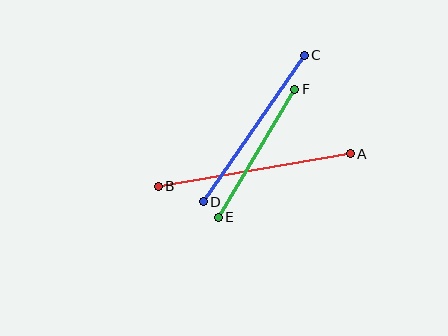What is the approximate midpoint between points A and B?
The midpoint is at approximately (254, 170) pixels.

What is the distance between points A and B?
The distance is approximately 195 pixels.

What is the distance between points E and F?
The distance is approximately 149 pixels.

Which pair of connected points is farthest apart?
Points A and B are farthest apart.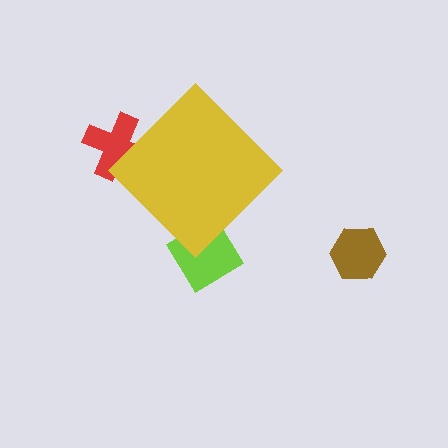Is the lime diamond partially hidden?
Yes, the lime diamond is partially hidden behind the yellow diamond.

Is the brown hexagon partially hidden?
No, the brown hexagon is fully visible.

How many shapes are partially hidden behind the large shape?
2 shapes are partially hidden.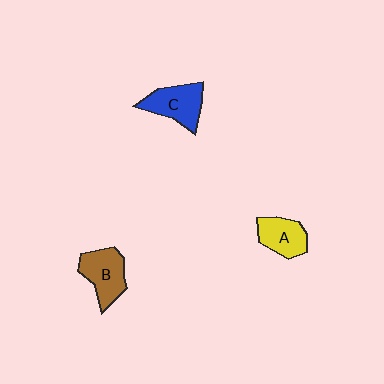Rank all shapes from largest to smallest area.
From largest to smallest: B (brown), C (blue), A (yellow).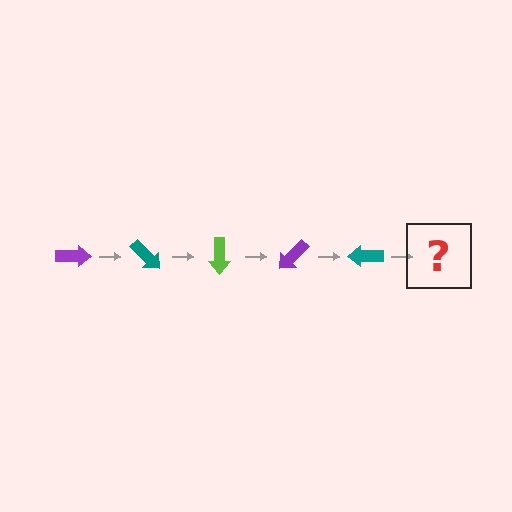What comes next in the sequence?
The next element should be a lime arrow, rotated 225 degrees from the start.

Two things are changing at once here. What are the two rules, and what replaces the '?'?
The two rules are that it rotates 45 degrees each step and the color cycles through purple, teal, and lime. The '?' should be a lime arrow, rotated 225 degrees from the start.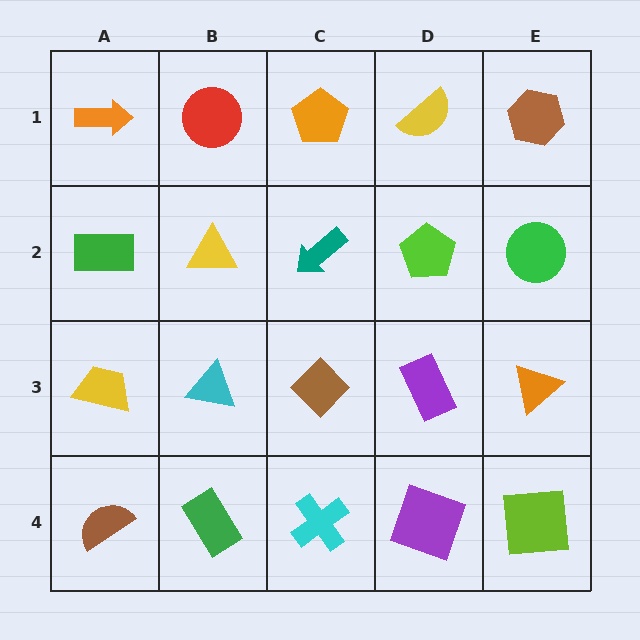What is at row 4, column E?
A lime square.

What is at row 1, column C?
An orange pentagon.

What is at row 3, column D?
A purple rectangle.